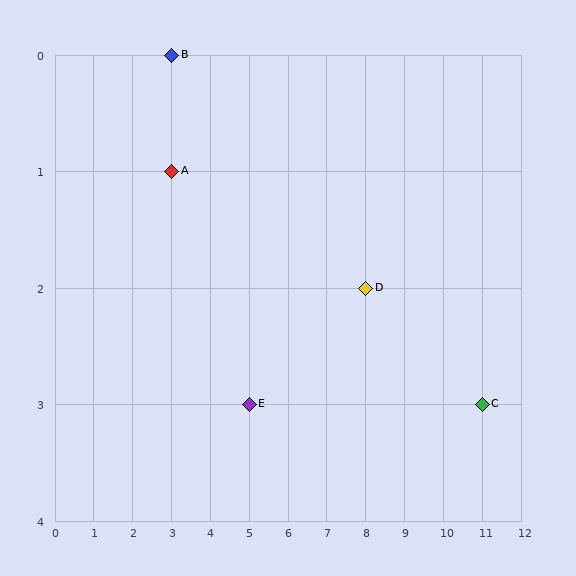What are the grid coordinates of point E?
Point E is at grid coordinates (5, 3).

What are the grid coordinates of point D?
Point D is at grid coordinates (8, 2).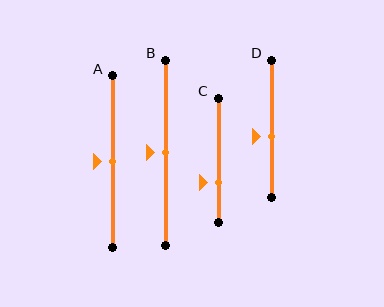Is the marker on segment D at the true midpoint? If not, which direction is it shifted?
No, the marker on segment D is shifted downward by about 6% of the segment length.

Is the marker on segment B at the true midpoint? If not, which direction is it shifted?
Yes, the marker on segment B is at the true midpoint.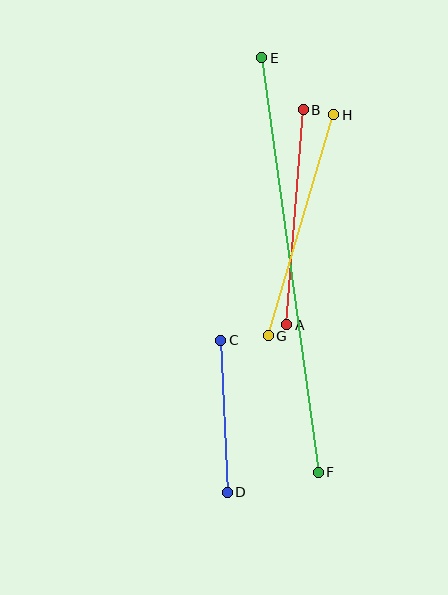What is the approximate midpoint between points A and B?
The midpoint is at approximately (295, 217) pixels.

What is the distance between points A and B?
The distance is approximately 216 pixels.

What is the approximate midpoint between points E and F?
The midpoint is at approximately (290, 265) pixels.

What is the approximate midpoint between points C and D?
The midpoint is at approximately (224, 416) pixels.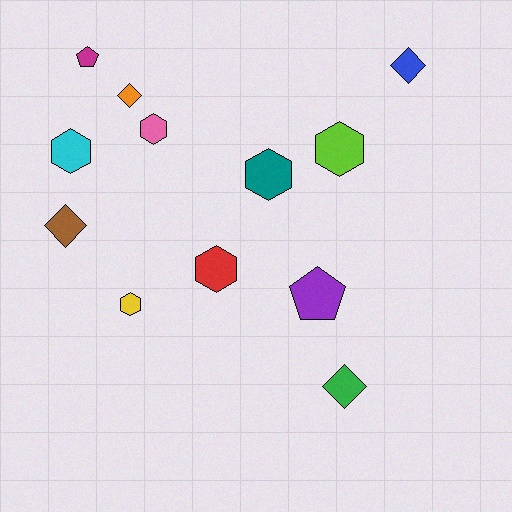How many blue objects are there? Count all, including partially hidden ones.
There is 1 blue object.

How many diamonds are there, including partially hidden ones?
There are 4 diamonds.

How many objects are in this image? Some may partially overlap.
There are 12 objects.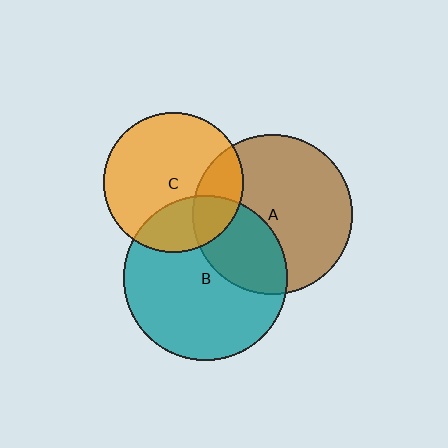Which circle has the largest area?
Circle B (teal).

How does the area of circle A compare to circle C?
Approximately 1.3 times.